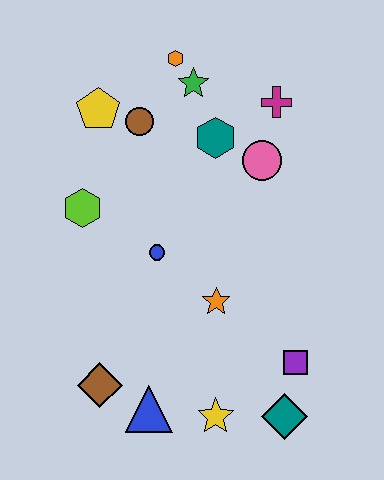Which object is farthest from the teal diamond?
The orange hexagon is farthest from the teal diamond.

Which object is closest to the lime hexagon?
The blue circle is closest to the lime hexagon.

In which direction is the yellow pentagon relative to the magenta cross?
The yellow pentagon is to the left of the magenta cross.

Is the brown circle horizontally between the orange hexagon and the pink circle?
No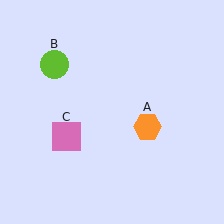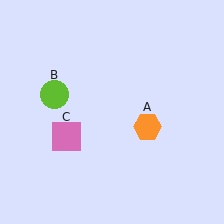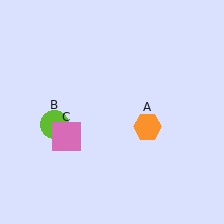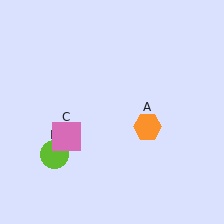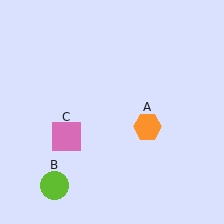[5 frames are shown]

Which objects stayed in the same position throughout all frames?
Orange hexagon (object A) and pink square (object C) remained stationary.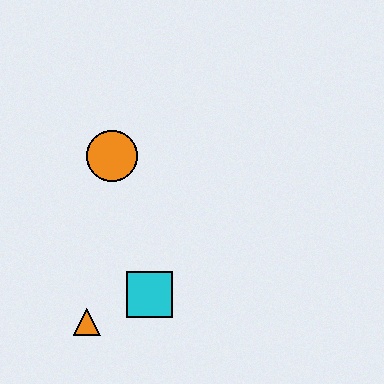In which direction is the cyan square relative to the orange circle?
The cyan square is below the orange circle.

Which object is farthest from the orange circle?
The orange triangle is farthest from the orange circle.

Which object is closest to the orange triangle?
The cyan square is closest to the orange triangle.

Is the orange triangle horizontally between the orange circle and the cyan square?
No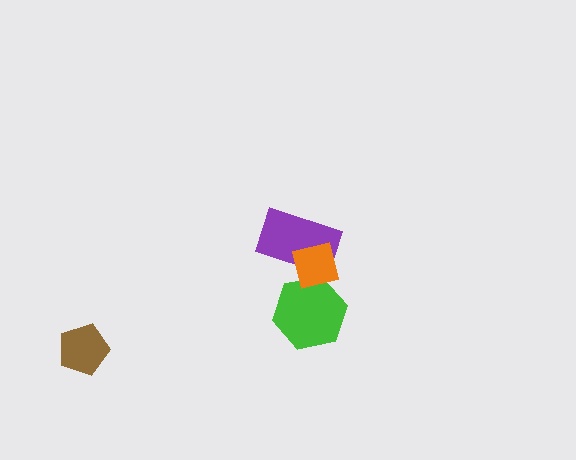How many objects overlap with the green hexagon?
1 object overlaps with the green hexagon.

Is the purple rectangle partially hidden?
Yes, it is partially covered by another shape.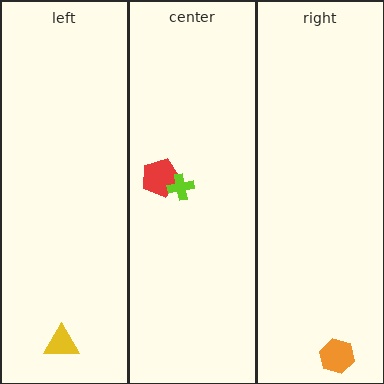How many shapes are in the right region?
1.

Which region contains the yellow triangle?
The left region.